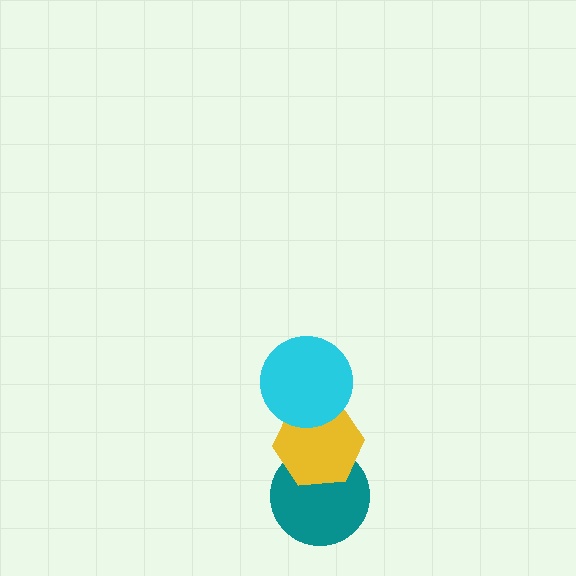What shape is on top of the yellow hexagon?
The cyan circle is on top of the yellow hexagon.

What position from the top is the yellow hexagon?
The yellow hexagon is 2nd from the top.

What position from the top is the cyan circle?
The cyan circle is 1st from the top.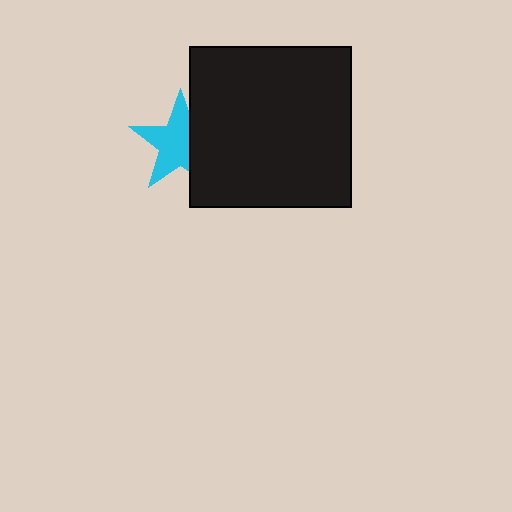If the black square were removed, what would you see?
You would see the complete cyan star.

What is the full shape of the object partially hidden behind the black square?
The partially hidden object is a cyan star.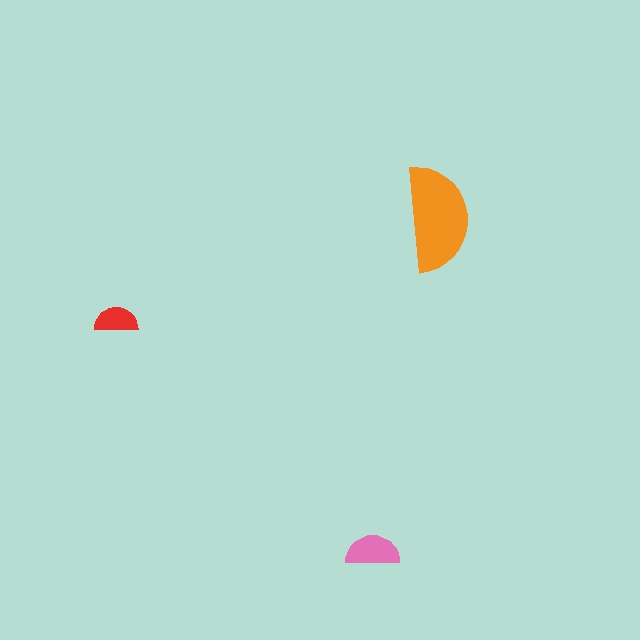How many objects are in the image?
There are 3 objects in the image.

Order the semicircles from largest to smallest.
the orange one, the pink one, the red one.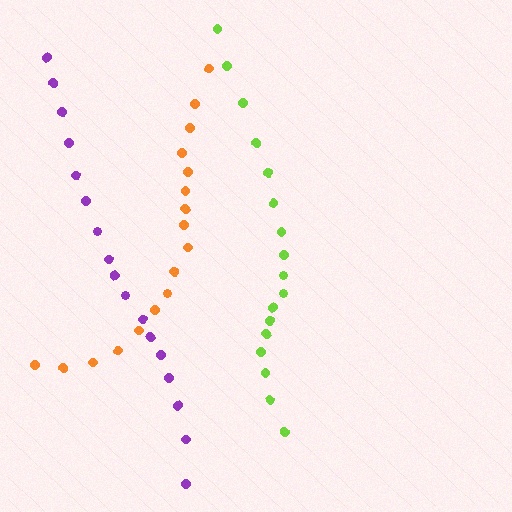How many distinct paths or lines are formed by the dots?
There are 3 distinct paths.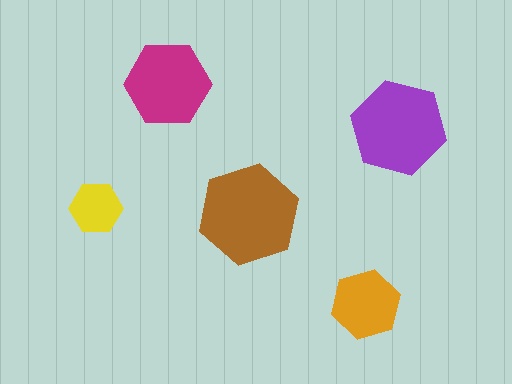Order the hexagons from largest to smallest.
the brown one, the purple one, the magenta one, the orange one, the yellow one.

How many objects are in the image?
There are 5 objects in the image.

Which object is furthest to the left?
The yellow hexagon is leftmost.